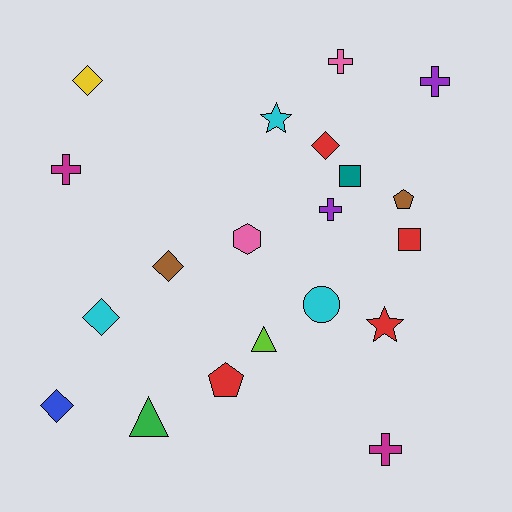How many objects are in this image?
There are 20 objects.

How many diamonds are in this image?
There are 5 diamonds.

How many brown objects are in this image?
There are 2 brown objects.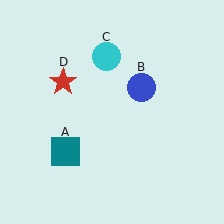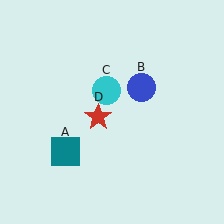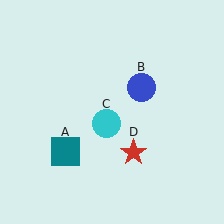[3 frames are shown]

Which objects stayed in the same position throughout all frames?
Teal square (object A) and blue circle (object B) remained stationary.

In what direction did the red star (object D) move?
The red star (object D) moved down and to the right.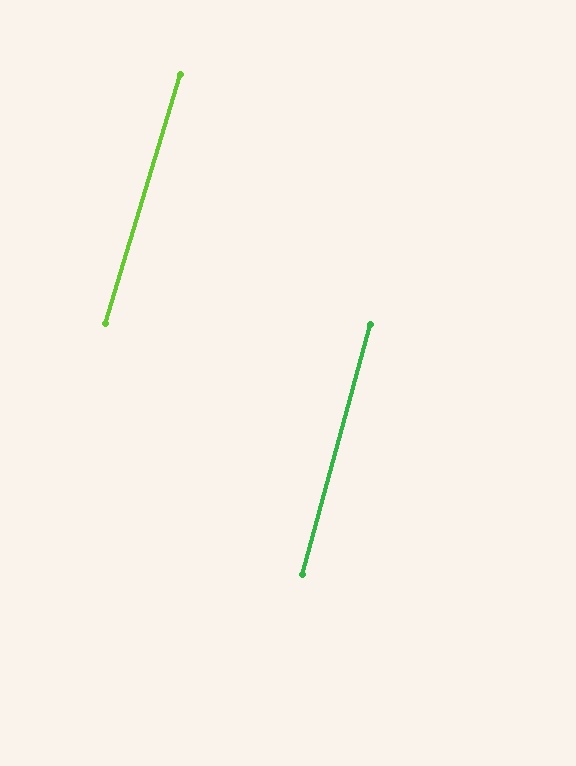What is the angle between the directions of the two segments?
Approximately 2 degrees.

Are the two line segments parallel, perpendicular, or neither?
Parallel — their directions differ by only 1.5°.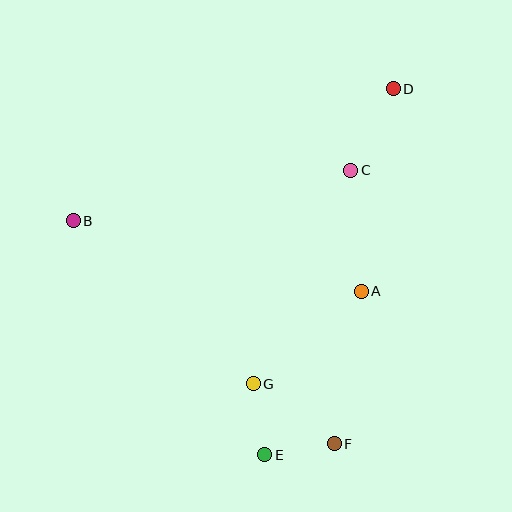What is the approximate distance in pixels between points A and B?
The distance between A and B is approximately 296 pixels.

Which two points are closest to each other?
Points E and F are closest to each other.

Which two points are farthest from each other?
Points D and E are farthest from each other.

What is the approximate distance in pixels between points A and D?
The distance between A and D is approximately 205 pixels.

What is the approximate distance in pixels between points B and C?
The distance between B and C is approximately 282 pixels.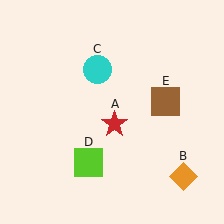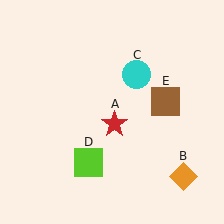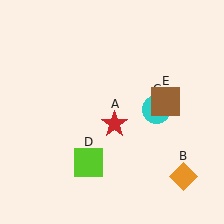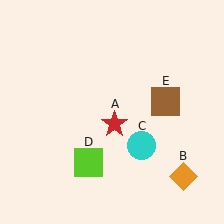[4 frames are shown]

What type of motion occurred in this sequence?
The cyan circle (object C) rotated clockwise around the center of the scene.